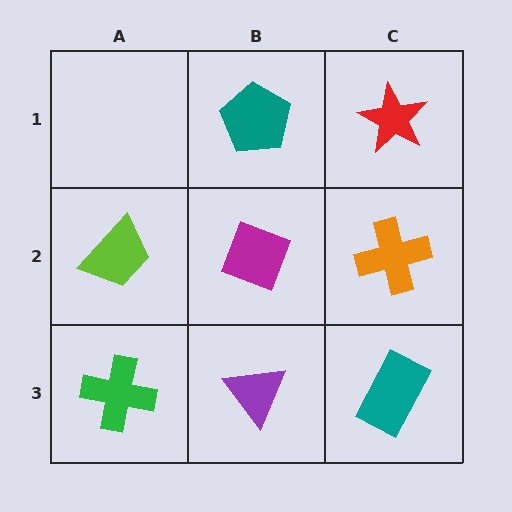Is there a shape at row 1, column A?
No, that cell is empty.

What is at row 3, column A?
A green cross.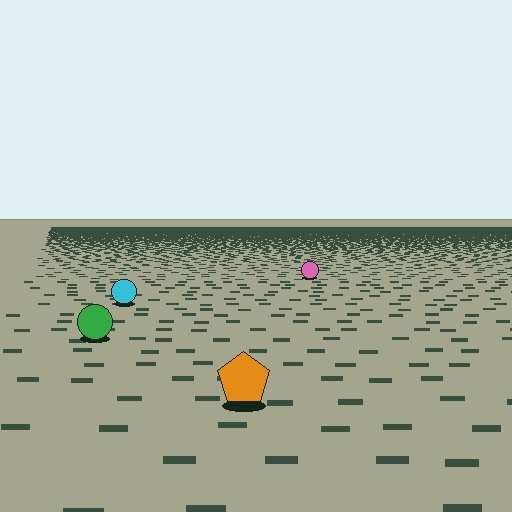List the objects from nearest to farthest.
From nearest to farthest: the orange pentagon, the green circle, the cyan circle, the pink circle.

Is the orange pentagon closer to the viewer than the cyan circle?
Yes. The orange pentagon is closer — you can tell from the texture gradient: the ground texture is coarser near it.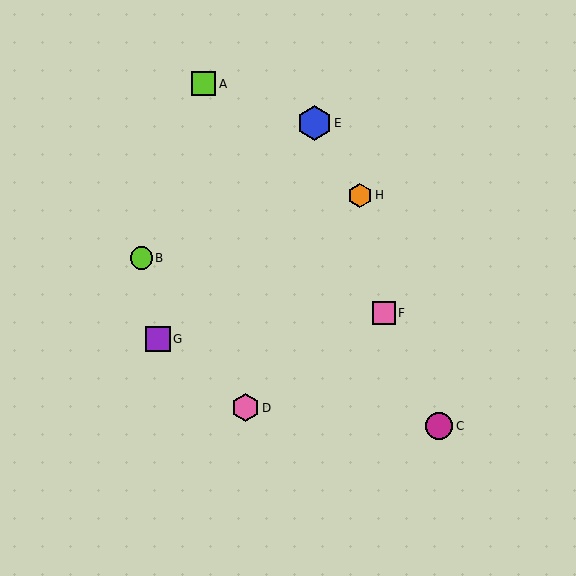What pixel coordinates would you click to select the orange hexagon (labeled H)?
Click at (360, 195) to select the orange hexagon H.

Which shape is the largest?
The blue hexagon (labeled E) is the largest.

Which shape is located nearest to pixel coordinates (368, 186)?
The orange hexagon (labeled H) at (360, 195) is nearest to that location.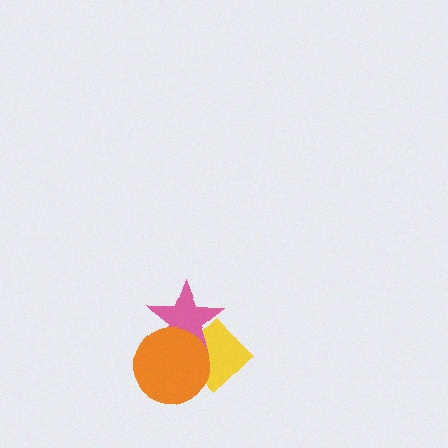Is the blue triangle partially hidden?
Yes, it is partially covered by another shape.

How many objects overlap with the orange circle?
3 objects overlap with the orange circle.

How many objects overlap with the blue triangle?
3 objects overlap with the blue triangle.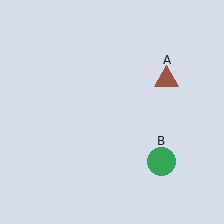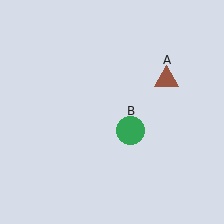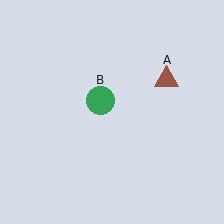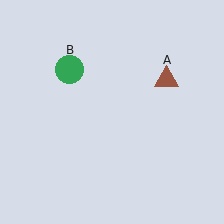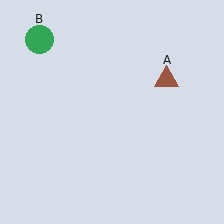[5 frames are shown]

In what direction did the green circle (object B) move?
The green circle (object B) moved up and to the left.